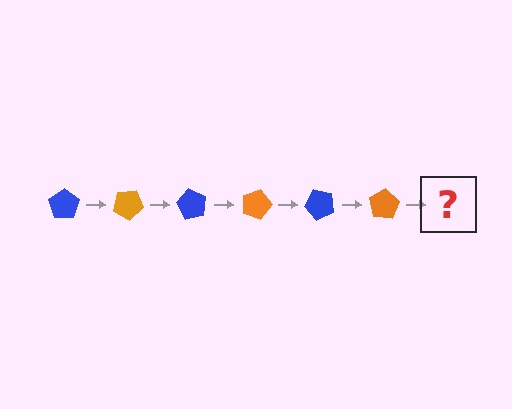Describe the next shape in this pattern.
It should be a blue pentagon, rotated 180 degrees from the start.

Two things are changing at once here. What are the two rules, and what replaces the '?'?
The two rules are that it rotates 30 degrees each step and the color cycles through blue and orange. The '?' should be a blue pentagon, rotated 180 degrees from the start.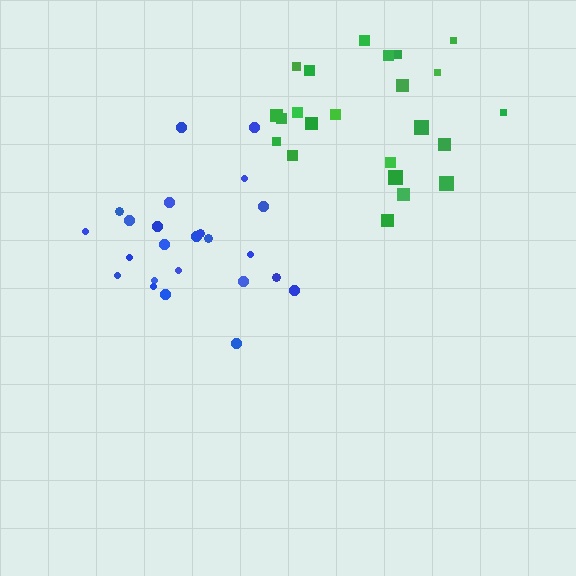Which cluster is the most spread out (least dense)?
Green.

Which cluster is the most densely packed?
Blue.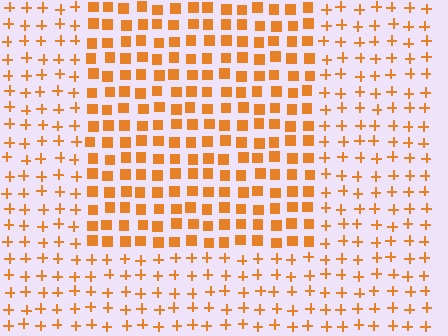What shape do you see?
I see a rectangle.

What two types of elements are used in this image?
The image uses squares inside the rectangle region and plus signs outside it.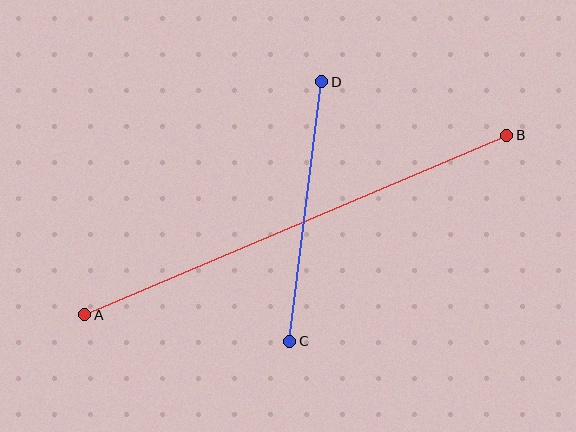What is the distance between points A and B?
The distance is approximately 458 pixels.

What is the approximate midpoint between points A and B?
The midpoint is at approximately (296, 225) pixels.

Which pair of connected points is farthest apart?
Points A and B are farthest apart.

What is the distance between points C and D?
The distance is approximately 262 pixels.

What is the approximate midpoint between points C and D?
The midpoint is at approximately (306, 211) pixels.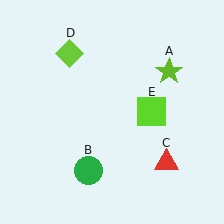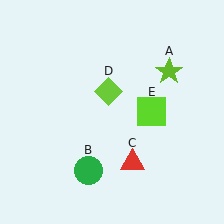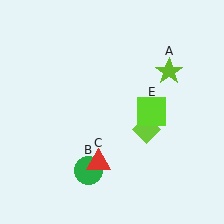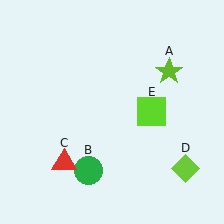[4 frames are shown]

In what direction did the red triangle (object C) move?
The red triangle (object C) moved left.